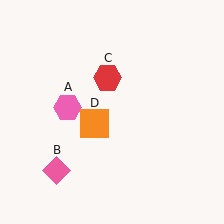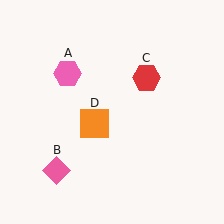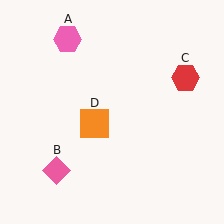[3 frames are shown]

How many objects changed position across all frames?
2 objects changed position: pink hexagon (object A), red hexagon (object C).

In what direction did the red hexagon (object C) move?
The red hexagon (object C) moved right.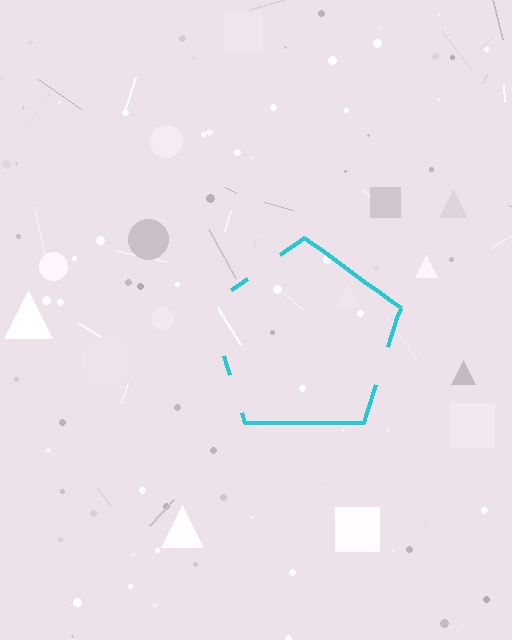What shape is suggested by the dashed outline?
The dashed outline suggests a pentagon.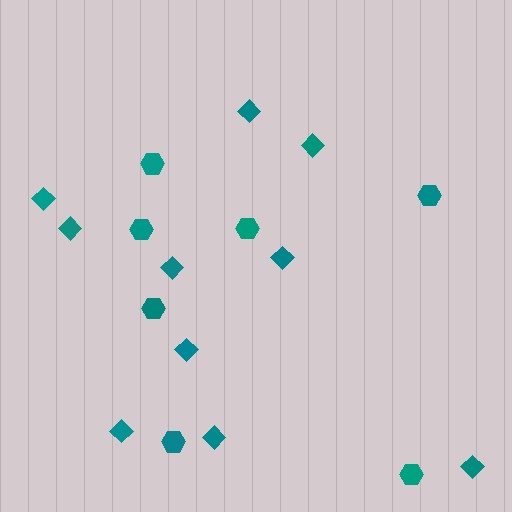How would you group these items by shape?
There are 2 groups: one group of diamonds (10) and one group of hexagons (7).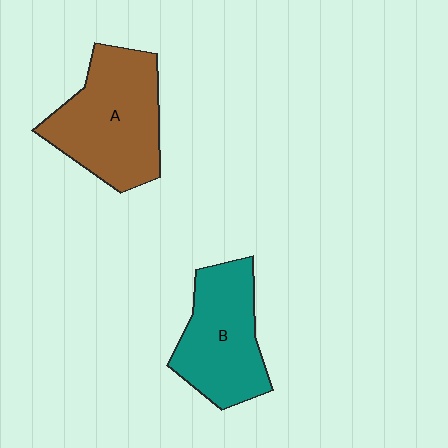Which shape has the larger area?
Shape A (brown).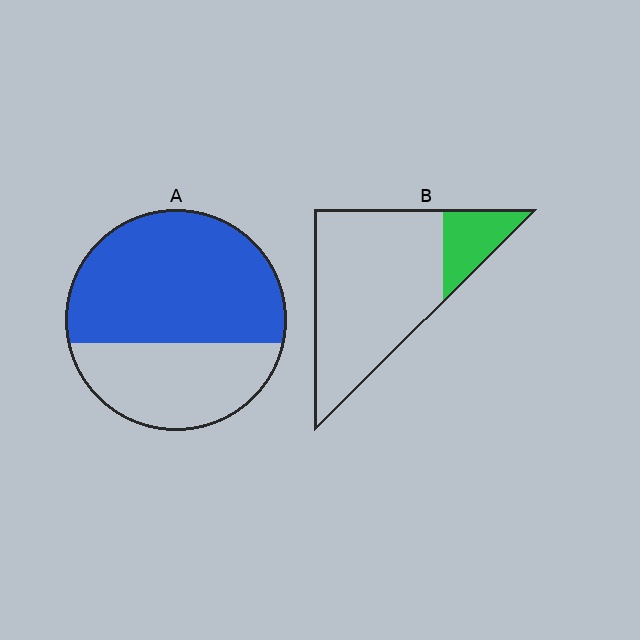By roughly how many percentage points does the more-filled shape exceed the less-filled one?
By roughly 45 percentage points (A over B).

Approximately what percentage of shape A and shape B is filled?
A is approximately 65% and B is approximately 20%.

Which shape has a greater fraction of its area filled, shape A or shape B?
Shape A.